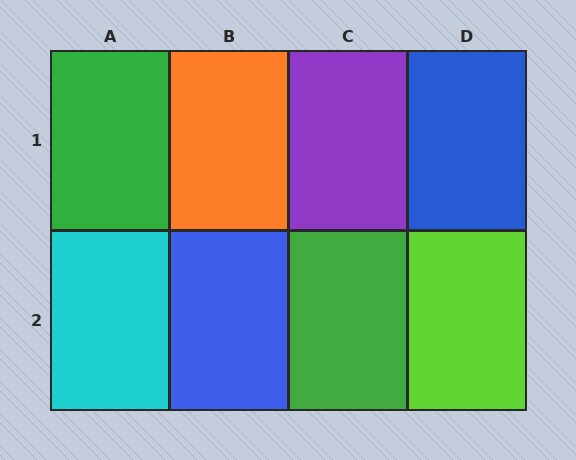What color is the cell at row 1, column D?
Blue.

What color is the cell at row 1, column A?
Green.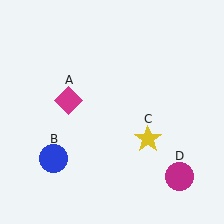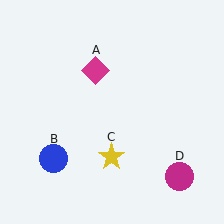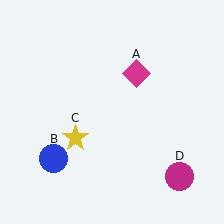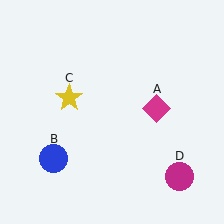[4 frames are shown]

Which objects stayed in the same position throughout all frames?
Blue circle (object B) and magenta circle (object D) remained stationary.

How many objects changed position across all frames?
2 objects changed position: magenta diamond (object A), yellow star (object C).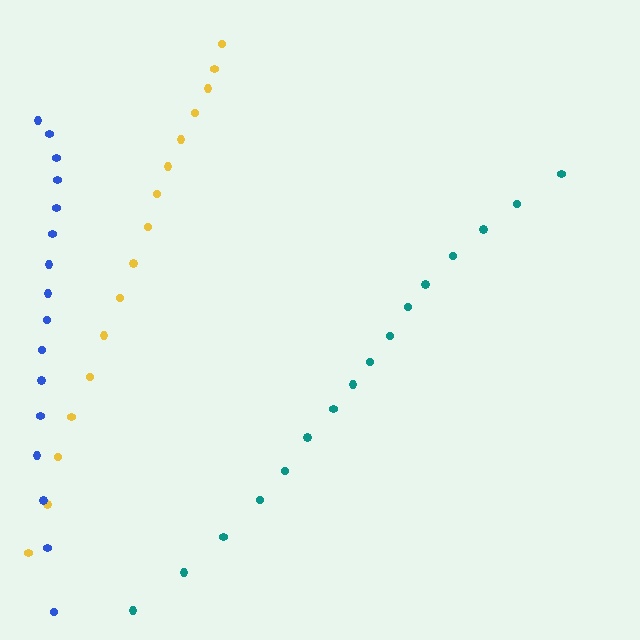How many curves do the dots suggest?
There are 3 distinct paths.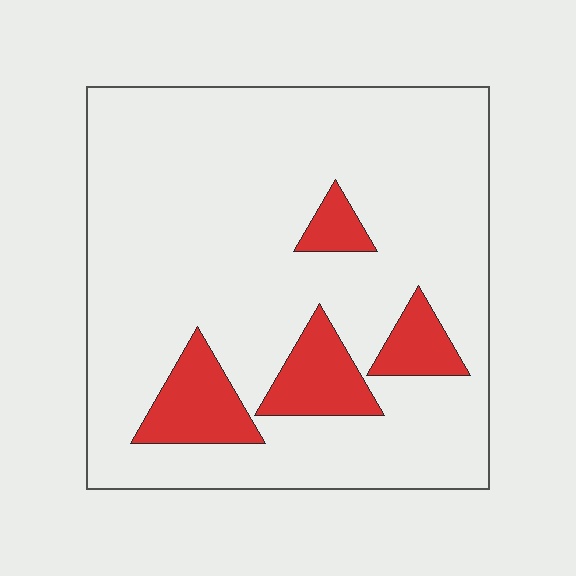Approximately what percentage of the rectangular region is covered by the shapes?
Approximately 15%.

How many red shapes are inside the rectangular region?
4.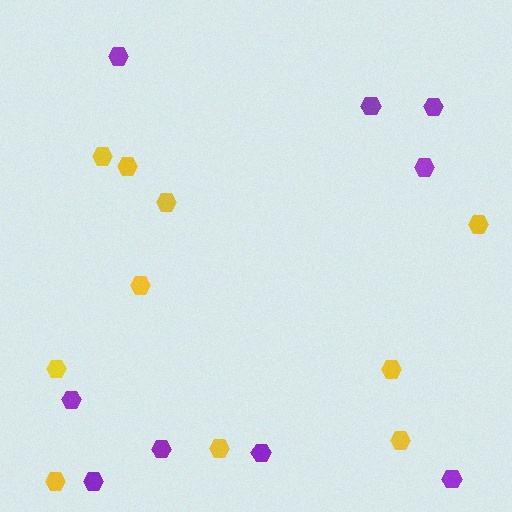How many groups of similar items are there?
There are 2 groups: one group of purple hexagons (9) and one group of yellow hexagons (10).